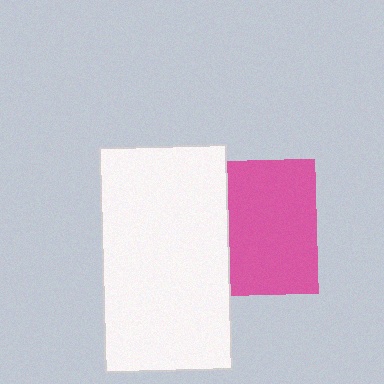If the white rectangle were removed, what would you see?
You would see the complete pink square.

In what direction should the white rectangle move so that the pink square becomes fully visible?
The white rectangle should move left. That is the shortest direction to clear the overlap and leave the pink square fully visible.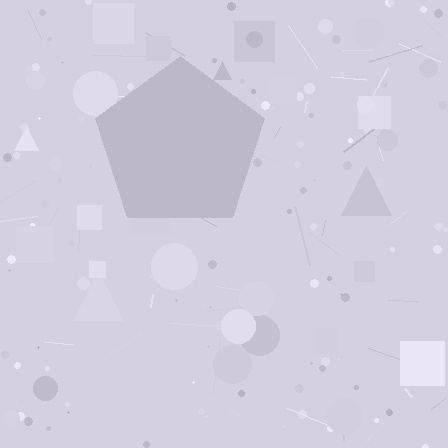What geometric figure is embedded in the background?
A pentagon is embedded in the background.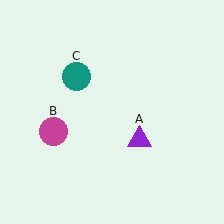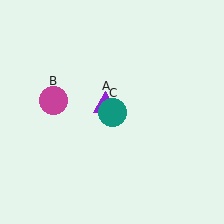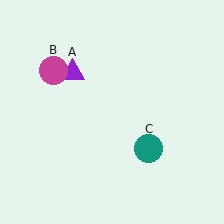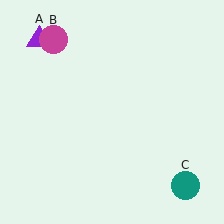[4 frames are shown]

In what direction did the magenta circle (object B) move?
The magenta circle (object B) moved up.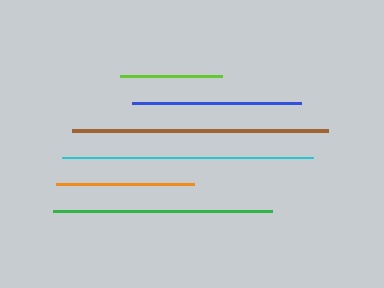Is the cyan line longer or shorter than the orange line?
The cyan line is longer than the orange line.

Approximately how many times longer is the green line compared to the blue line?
The green line is approximately 1.3 times the length of the blue line.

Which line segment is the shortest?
The lime line is the shortest at approximately 101 pixels.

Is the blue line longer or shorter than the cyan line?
The cyan line is longer than the blue line.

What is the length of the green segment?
The green segment is approximately 219 pixels long.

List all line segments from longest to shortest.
From longest to shortest: brown, cyan, green, blue, orange, lime.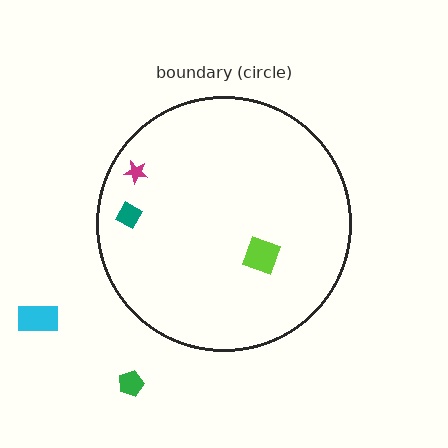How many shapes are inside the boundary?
3 inside, 2 outside.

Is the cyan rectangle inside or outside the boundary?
Outside.